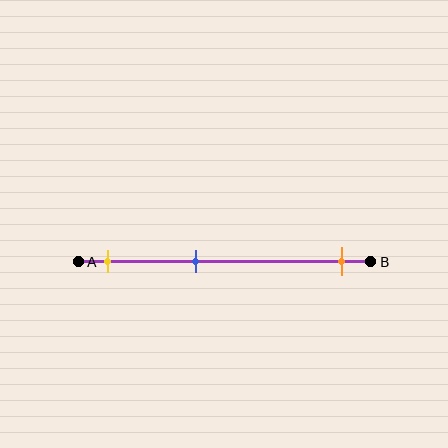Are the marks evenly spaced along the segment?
No, the marks are not evenly spaced.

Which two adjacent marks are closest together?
The yellow and blue marks are the closest adjacent pair.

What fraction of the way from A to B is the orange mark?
The orange mark is approximately 90% (0.9) of the way from A to B.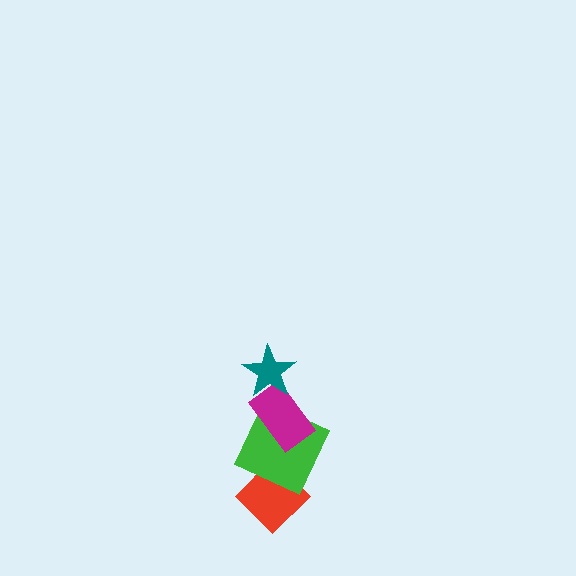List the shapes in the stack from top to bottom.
From top to bottom: the teal star, the magenta rectangle, the green square, the red diamond.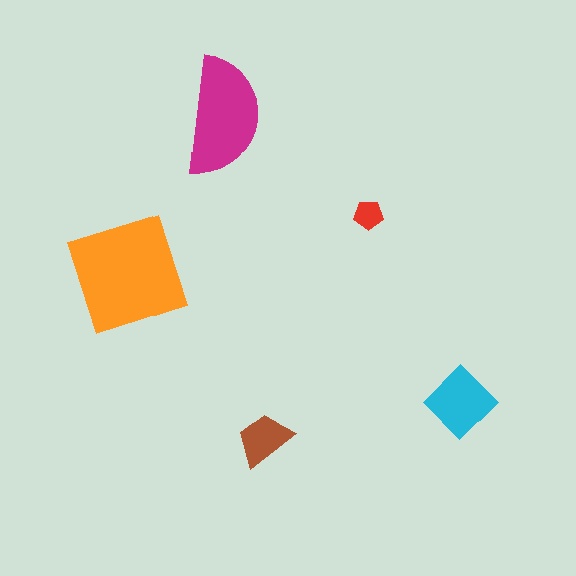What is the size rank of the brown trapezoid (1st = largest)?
4th.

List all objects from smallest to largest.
The red pentagon, the brown trapezoid, the cyan diamond, the magenta semicircle, the orange square.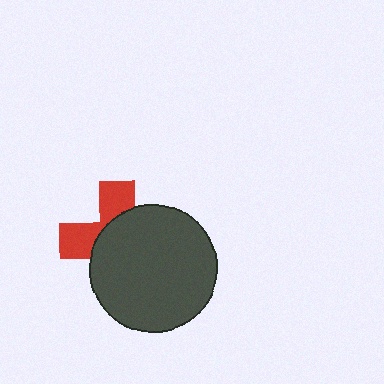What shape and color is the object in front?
The object in front is a dark gray circle.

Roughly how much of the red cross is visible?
A small part of it is visible (roughly 36%).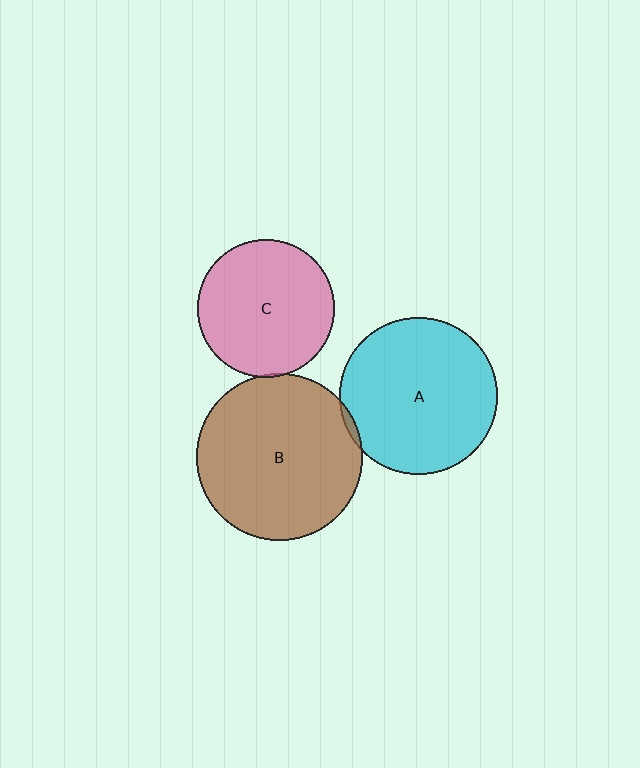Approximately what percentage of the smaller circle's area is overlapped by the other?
Approximately 5%.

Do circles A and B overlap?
Yes.